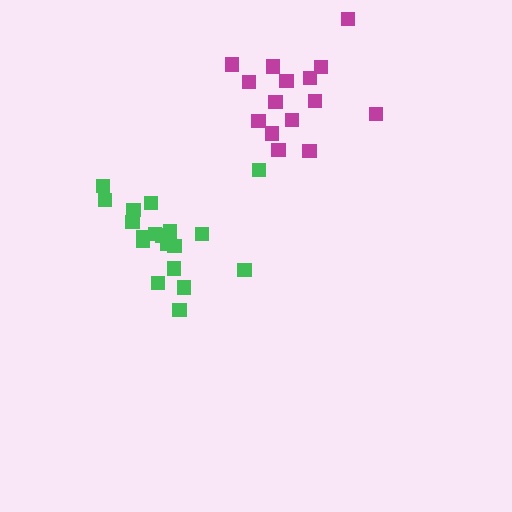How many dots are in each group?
Group 1: 15 dots, Group 2: 19 dots (34 total).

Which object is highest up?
The magenta cluster is topmost.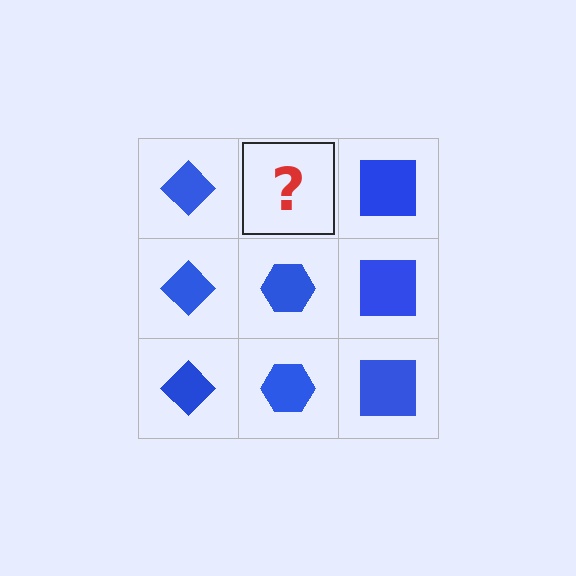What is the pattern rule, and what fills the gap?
The rule is that each column has a consistent shape. The gap should be filled with a blue hexagon.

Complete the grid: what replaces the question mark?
The question mark should be replaced with a blue hexagon.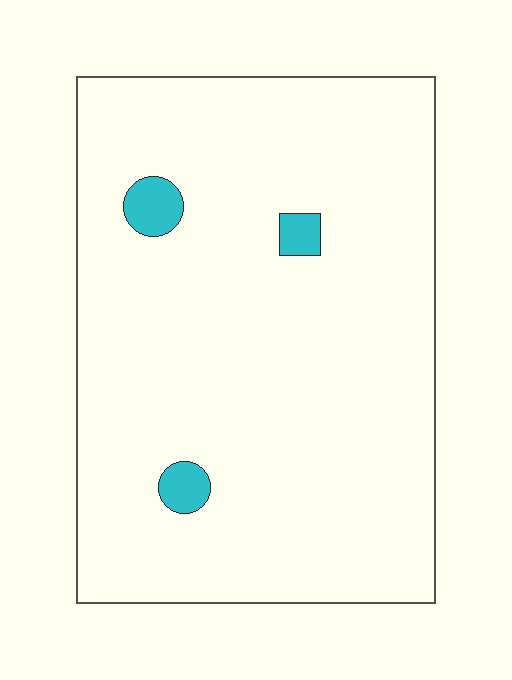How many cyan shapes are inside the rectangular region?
3.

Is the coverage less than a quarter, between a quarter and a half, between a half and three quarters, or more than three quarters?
Less than a quarter.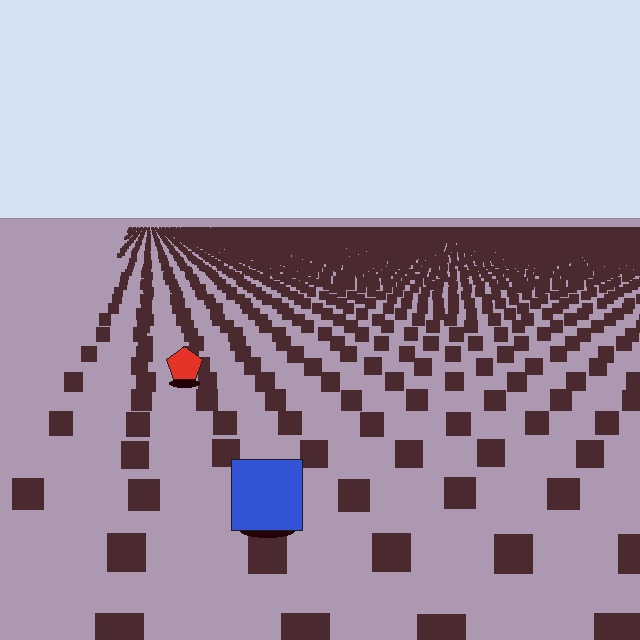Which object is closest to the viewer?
The blue square is closest. The texture marks near it are larger and more spread out.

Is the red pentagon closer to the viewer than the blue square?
No. The blue square is closer — you can tell from the texture gradient: the ground texture is coarser near it.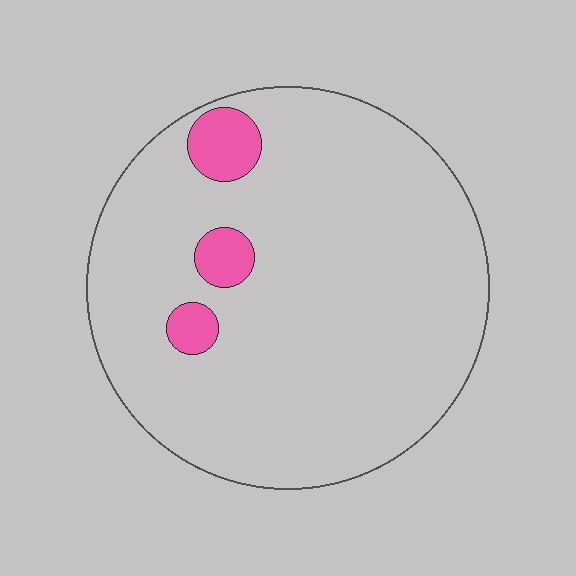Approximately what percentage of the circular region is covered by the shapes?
Approximately 5%.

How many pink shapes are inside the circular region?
3.